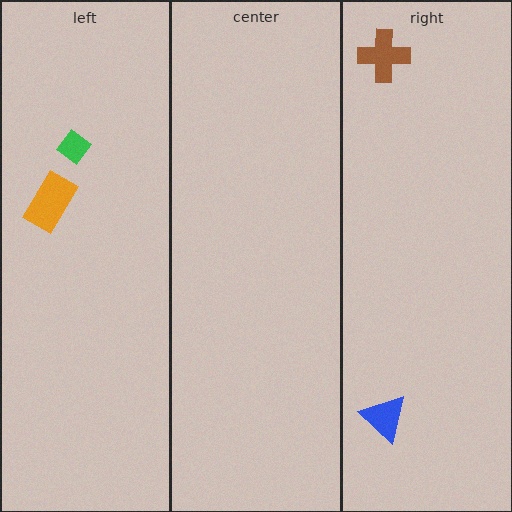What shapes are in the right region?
The blue triangle, the brown cross.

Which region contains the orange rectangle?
The left region.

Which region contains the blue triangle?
The right region.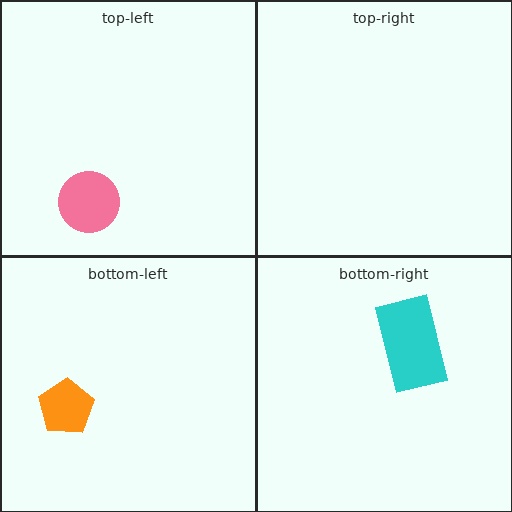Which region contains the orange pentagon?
The bottom-left region.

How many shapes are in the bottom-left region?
1.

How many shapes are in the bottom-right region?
1.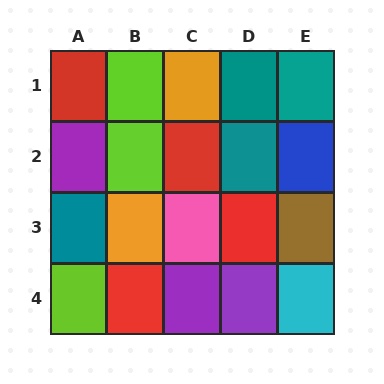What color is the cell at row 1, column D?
Teal.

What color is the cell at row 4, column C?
Purple.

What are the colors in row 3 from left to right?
Teal, orange, pink, red, brown.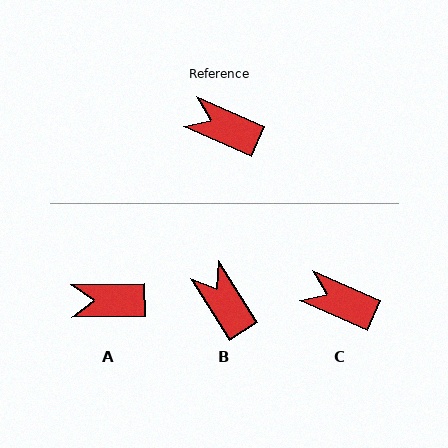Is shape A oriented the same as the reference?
No, it is off by about 25 degrees.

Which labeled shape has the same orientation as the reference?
C.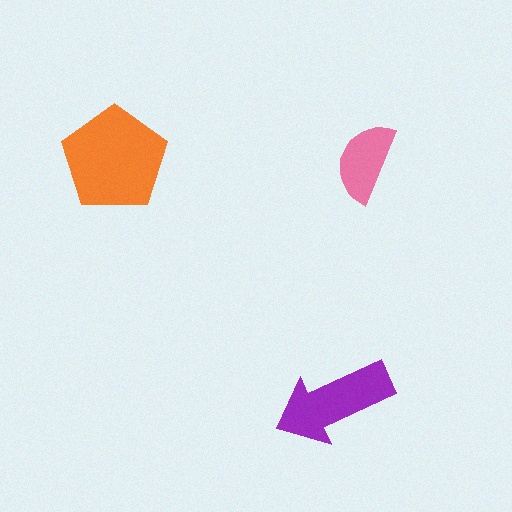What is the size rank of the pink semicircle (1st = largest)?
3rd.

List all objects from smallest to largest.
The pink semicircle, the purple arrow, the orange pentagon.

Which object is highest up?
The orange pentagon is topmost.